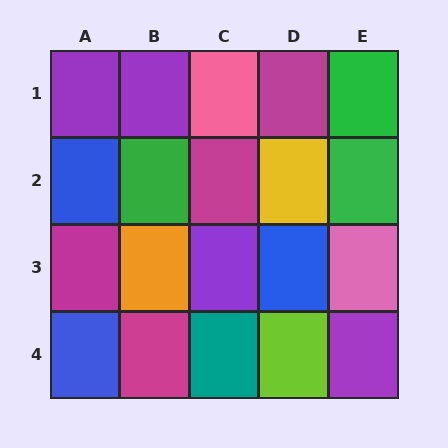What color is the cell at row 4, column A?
Blue.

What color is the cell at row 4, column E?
Purple.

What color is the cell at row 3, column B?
Orange.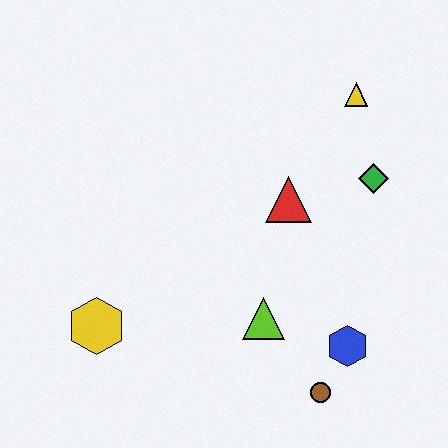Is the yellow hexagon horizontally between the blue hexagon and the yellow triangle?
No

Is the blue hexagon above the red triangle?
No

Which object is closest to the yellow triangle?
The green diamond is closest to the yellow triangle.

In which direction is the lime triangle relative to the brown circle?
The lime triangle is above the brown circle.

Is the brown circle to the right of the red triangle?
Yes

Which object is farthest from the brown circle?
The yellow triangle is farthest from the brown circle.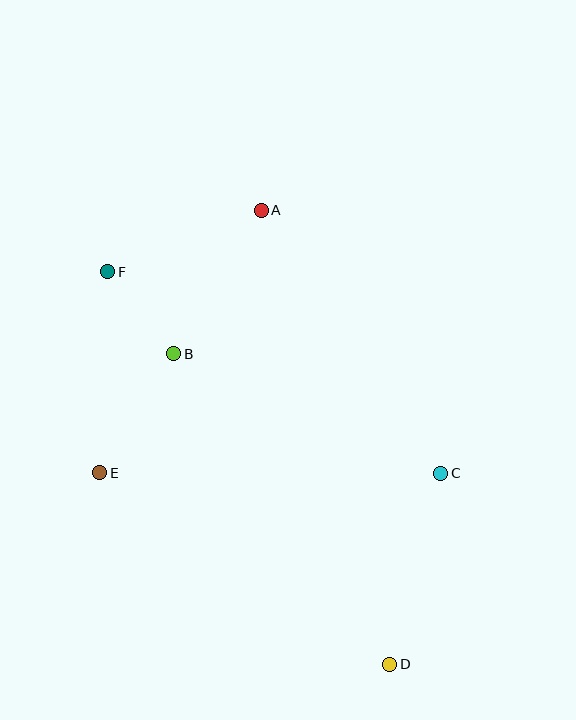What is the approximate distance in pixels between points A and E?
The distance between A and E is approximately 308 pixels.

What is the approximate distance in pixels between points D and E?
The distance between D and E is approximately 347 pixels.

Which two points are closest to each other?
Points B and F are closest to each other.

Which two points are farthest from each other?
Points D and F are farthest from each other.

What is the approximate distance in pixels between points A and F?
The distance between A and F is approximately 165 pixels.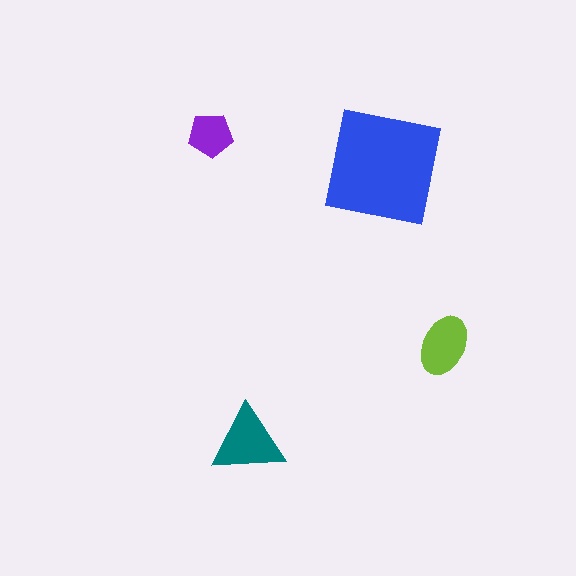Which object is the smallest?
The purple pentagon.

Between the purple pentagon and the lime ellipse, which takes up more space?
The lime ellipse.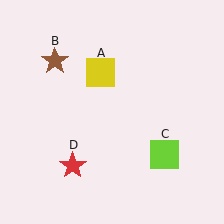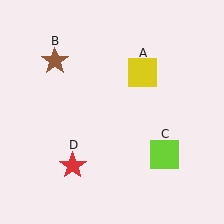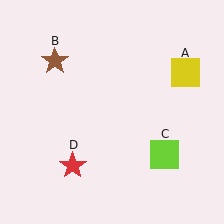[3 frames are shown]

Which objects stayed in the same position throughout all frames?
Brown star (object B) and lime square (object C) and red star (object D) remained stationary.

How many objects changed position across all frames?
1 object changed position: yellow square (object A).